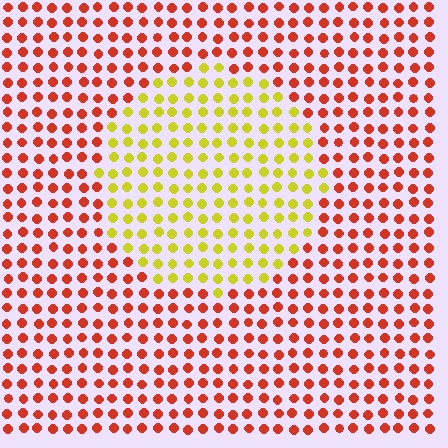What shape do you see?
I see a circle.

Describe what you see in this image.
The image is filled with small red elements in a uniform arrangement. A circle-shaped region is visible where the elements are tinted to a slightly different hue, forming a subtle color boundary.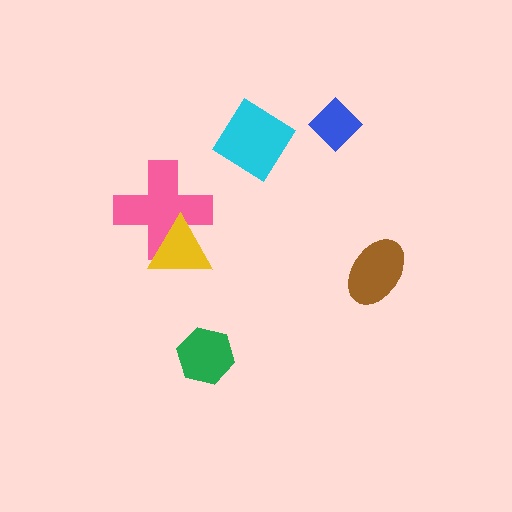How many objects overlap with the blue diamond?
0 objects overlap with the blue diamond.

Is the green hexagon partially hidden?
No, no other shape covers it.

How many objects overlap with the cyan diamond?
0 objects overlap with the cyan diamond.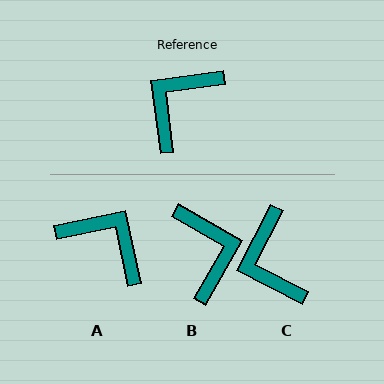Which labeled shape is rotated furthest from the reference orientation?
B, about 127 degrees away.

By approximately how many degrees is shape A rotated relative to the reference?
Approximately 86 degrees clockwise.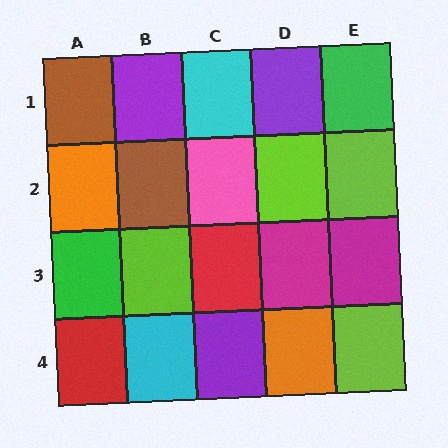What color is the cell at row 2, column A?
Orange.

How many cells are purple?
3 cells are purple.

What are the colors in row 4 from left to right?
Red, cyan, purple, orange, lime.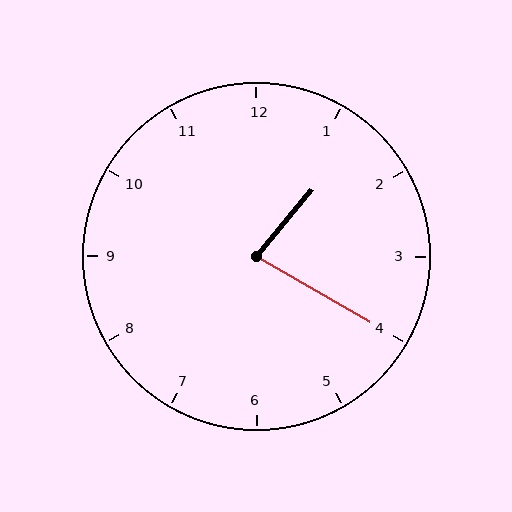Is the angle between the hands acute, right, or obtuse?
It is acute.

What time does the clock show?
1:20.